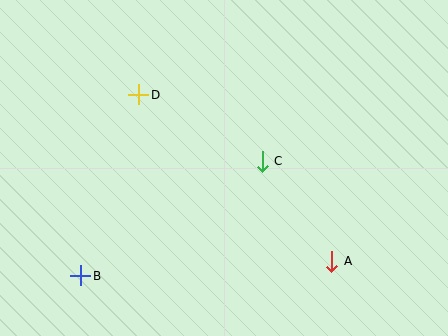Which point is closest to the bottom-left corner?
Point B is closest to the bottom-left corner.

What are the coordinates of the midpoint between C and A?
The midpoint between C and A is at (297, 211).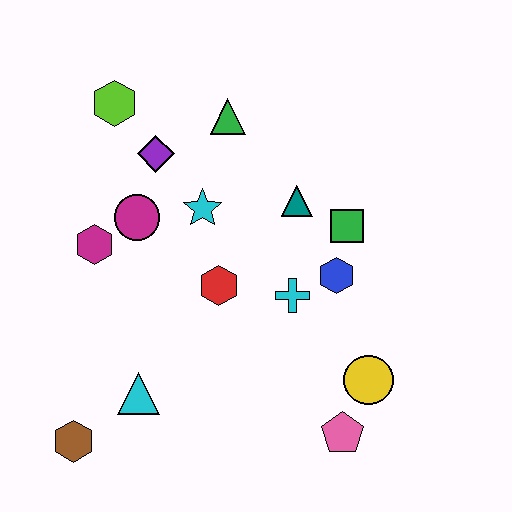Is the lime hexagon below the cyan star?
No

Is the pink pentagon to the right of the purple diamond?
Yes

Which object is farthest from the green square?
The brown hexagon is farthest from the green square.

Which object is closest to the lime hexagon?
The purple diamond is closest to the lime hexagon.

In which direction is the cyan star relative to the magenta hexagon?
The cyan star is to the right of the magenta hexagon.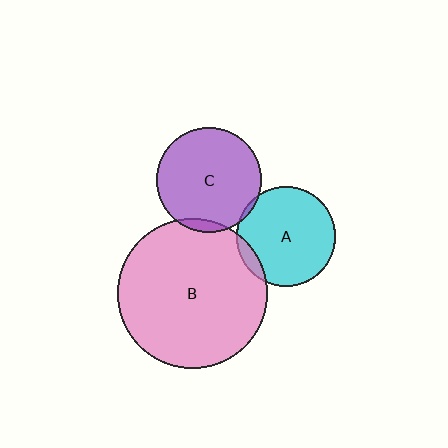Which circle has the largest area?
Circle B (pink).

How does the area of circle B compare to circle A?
Approximately 2.3 times.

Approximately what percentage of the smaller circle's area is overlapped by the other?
Approximately 10%.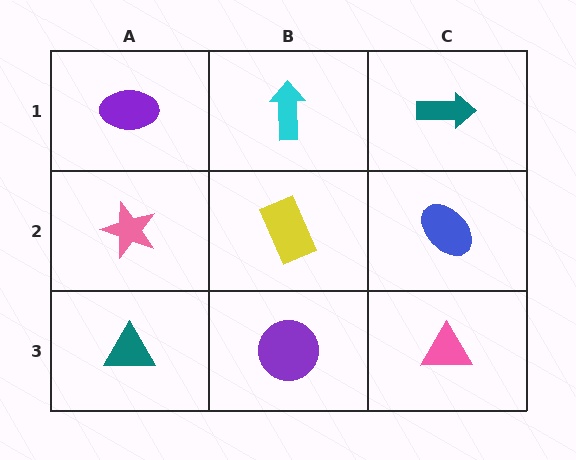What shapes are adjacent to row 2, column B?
A cyan arrow (row 1, column B), a purple circle (row 3, column B), a pink star (row 2, column A), a blue ellipse (row 2, column C).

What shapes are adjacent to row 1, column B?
A yellow rectangle (row 2, column B), a purple ellipse (row 1, column A), a teal arrow (row 1, column C).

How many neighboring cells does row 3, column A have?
2.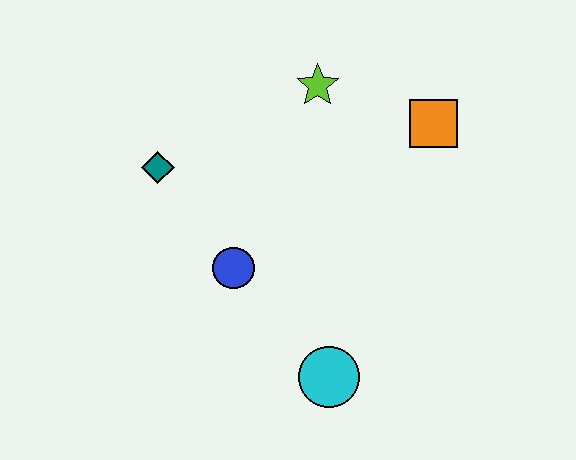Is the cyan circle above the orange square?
No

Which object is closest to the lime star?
The orange square is closest to the lime star.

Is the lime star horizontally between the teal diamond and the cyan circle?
Yes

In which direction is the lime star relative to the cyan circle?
The lime star is above the cyan circle.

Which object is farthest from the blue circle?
The orange square is farthest from the blue circle.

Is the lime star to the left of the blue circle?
No